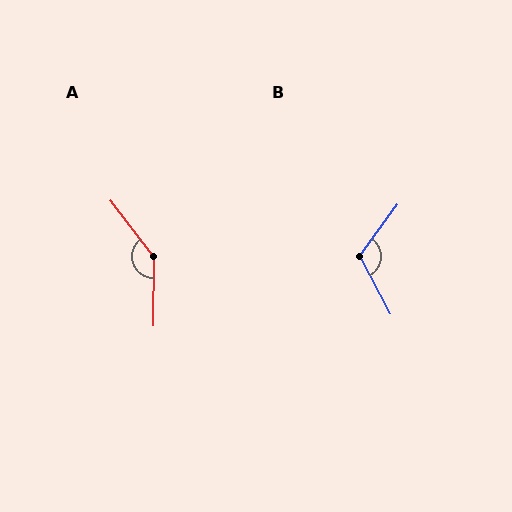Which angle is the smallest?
B, at approximately 115 degrees.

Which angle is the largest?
A, at approximately 143 degrees.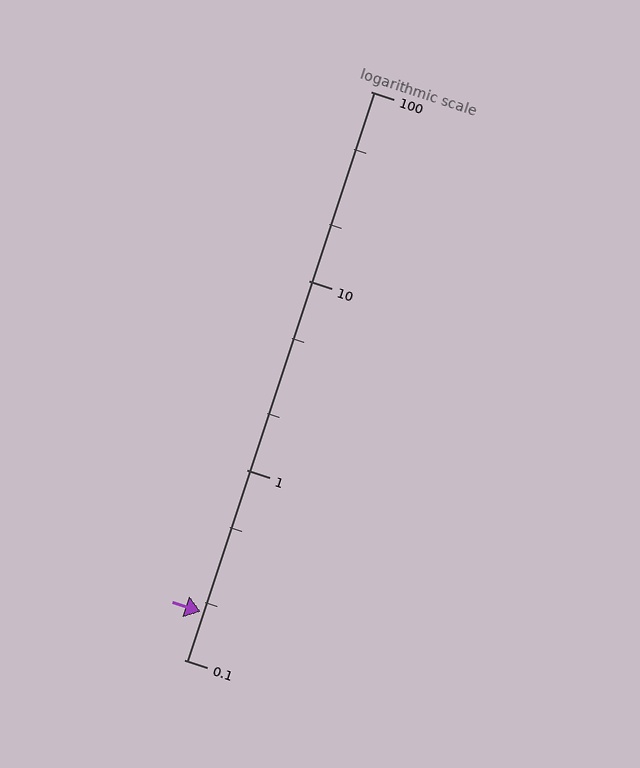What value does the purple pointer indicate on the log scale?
The pointer indicates approximately 0.18.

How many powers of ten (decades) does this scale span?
The scale spans 3 decades, from 0.1 to 100.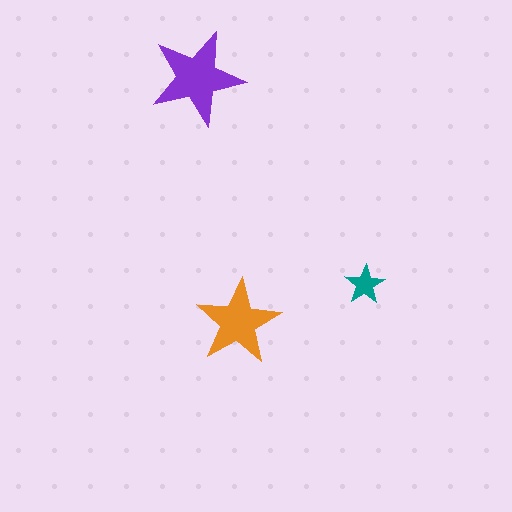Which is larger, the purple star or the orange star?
The purple one.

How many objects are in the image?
There are 3 objects in the image.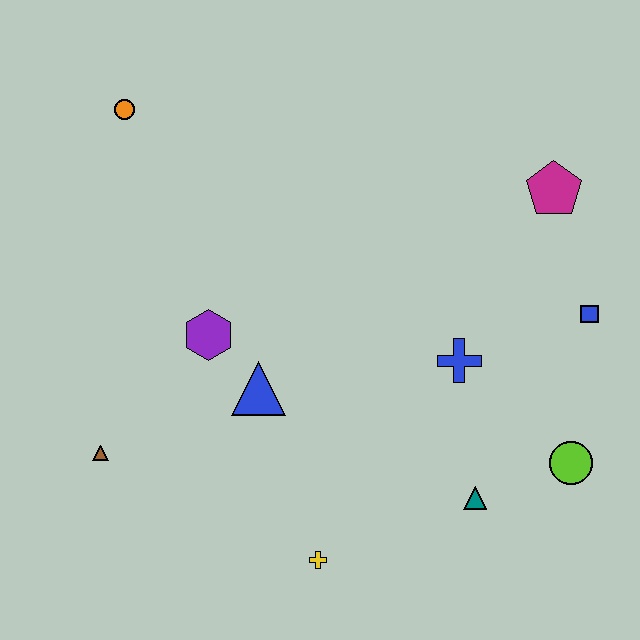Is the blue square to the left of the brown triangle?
No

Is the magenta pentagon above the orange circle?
No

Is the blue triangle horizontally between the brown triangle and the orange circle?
No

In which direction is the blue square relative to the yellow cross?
The blue square is to the right of the yellow cross.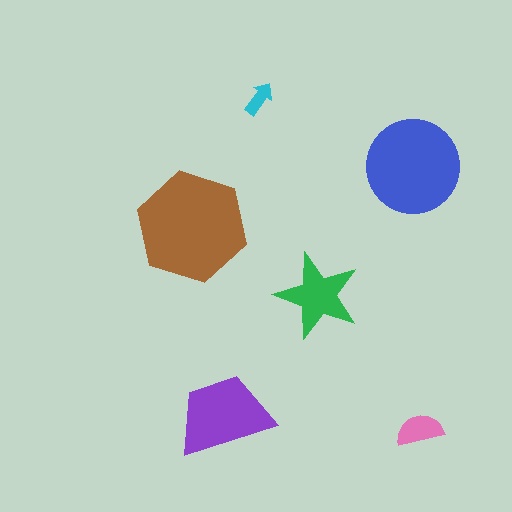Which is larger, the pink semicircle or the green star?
The green star.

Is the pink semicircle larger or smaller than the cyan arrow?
Larger.